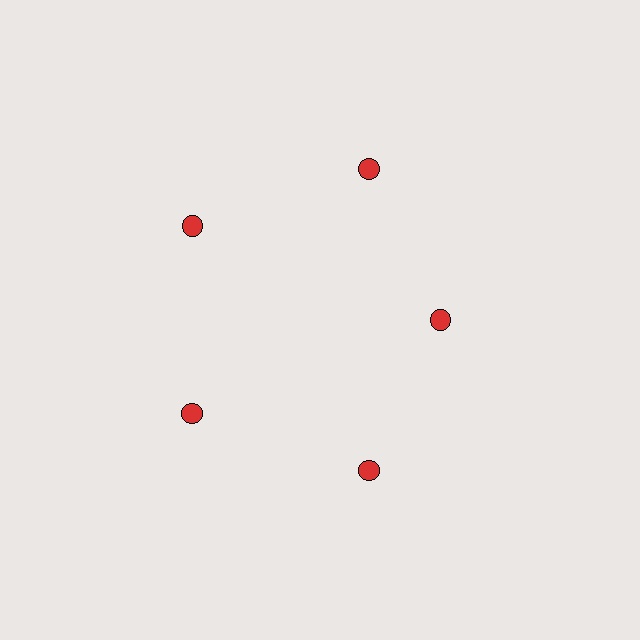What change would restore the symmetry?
The symmetry would be restored by moving it outward, back onto the ring so that all 5 circles sit at equal angles and equal distance from the center.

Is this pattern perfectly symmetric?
No. The 5 red circles are arranged in a ring, but one element near the 3 o'clock position is pulled inward toward the center, breaking the 5-fold rotational symmetry.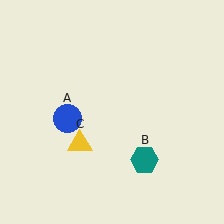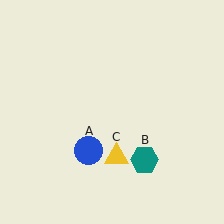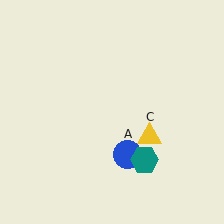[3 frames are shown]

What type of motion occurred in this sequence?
The blue circle (object A), yellow triangle (object C) rotated counterclockwise around the center of the scene.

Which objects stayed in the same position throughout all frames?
Teal hexagon (object B) remained stationary.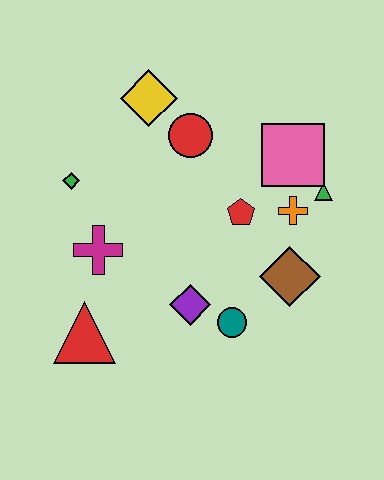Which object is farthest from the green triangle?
The red triangle is farthest from the green triangle.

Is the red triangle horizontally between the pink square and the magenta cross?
No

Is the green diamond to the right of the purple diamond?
No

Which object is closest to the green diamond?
The magenta cross is closest to the green diamond.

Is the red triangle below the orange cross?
Yes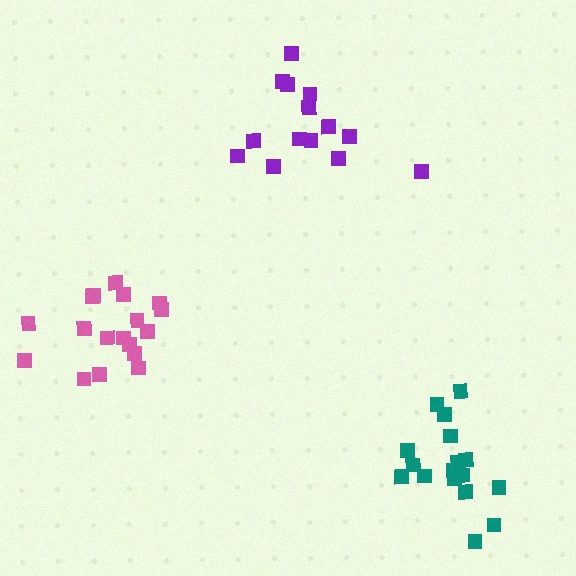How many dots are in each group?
Group 1: 18 dots, Group 2: 14 dots, Group 3: 17 dots (49 total).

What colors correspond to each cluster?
The clusters are colored: pink, purple, teal.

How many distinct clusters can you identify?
There are 3 distinct clusters.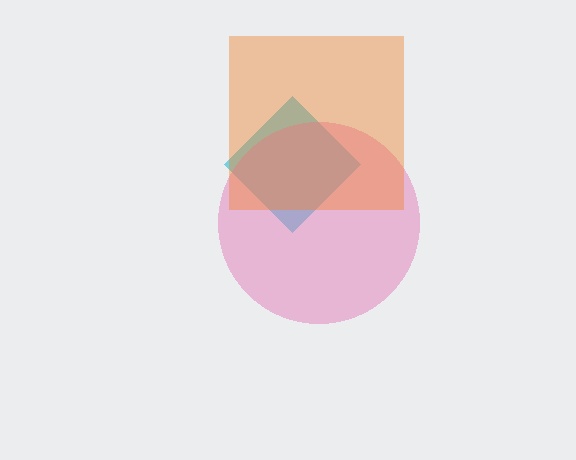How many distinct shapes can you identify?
There are 3 distinct shapes: a cyan diamond, a pink circle, an orange square.